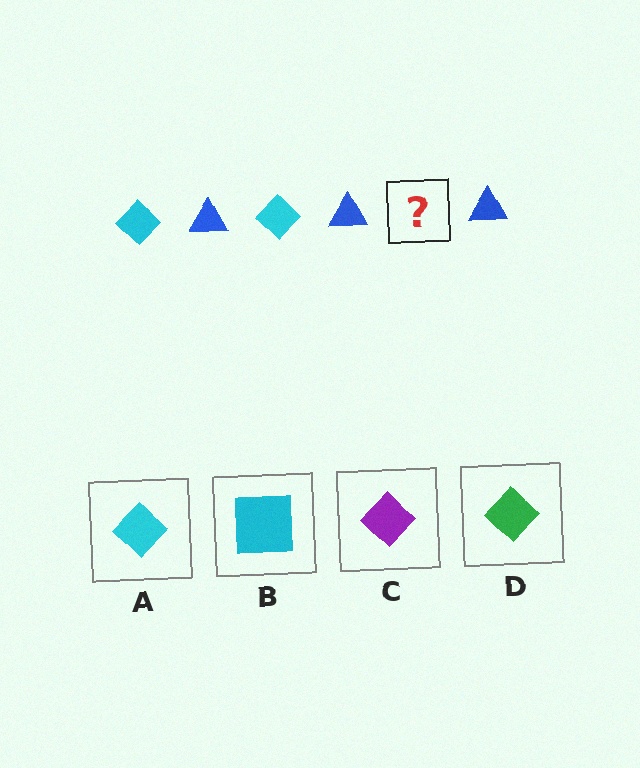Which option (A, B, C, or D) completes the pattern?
A.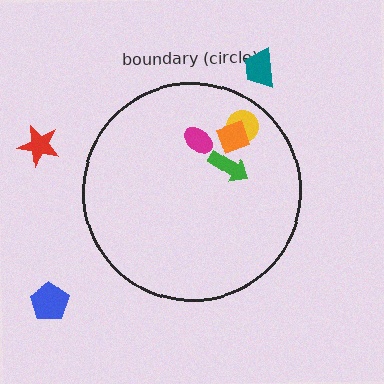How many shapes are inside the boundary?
4 inside, 3 outside.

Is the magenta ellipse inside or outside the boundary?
Inside.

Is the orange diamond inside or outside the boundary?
Inside.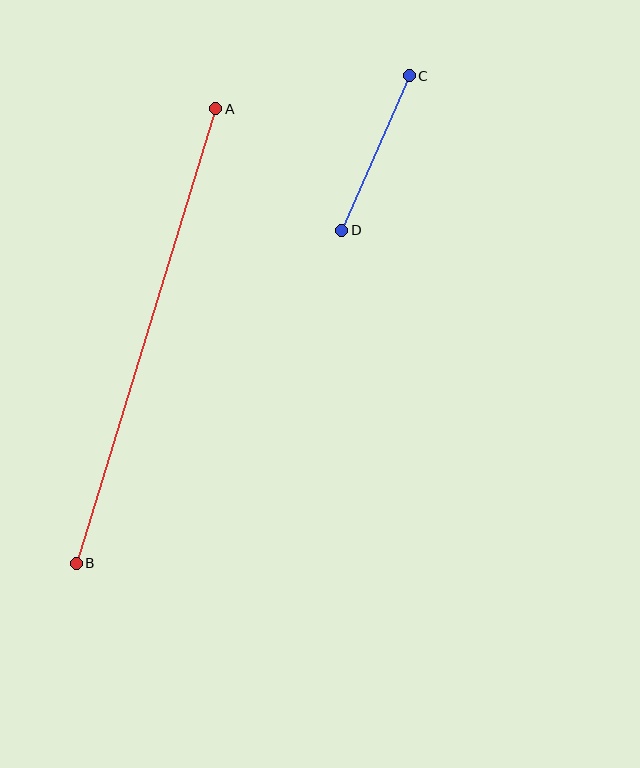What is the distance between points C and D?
The distance is approximately 169 pixels.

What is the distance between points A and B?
The distance is approximately 476 pixels.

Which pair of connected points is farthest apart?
Points A and B are farthest apart.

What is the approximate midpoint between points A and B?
The midpoint is at approximately (146, 336) pixels.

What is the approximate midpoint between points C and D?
The midpoint is at approximately (376, 153) pixels.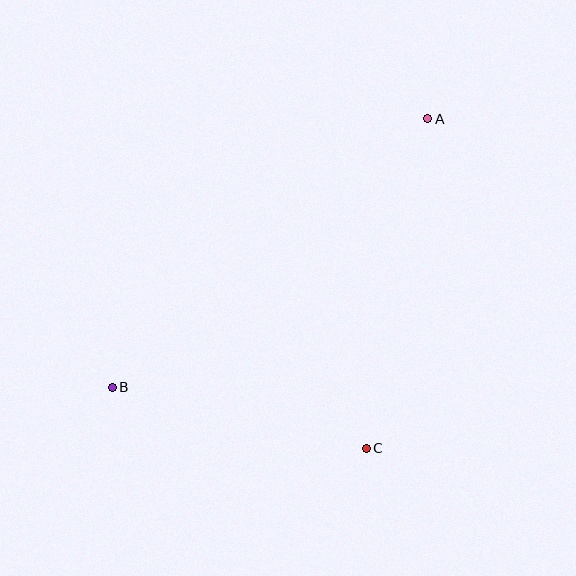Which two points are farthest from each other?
Points A and B are farthest from each other.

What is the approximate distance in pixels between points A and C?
The distance between A and C is approximately 335 pixels.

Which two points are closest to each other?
Points B and C are closest to each other.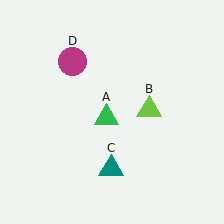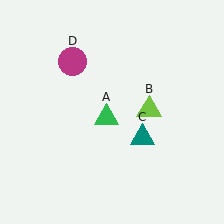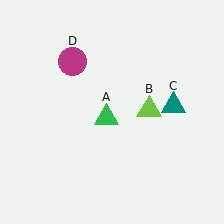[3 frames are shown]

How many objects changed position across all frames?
1 object changed position: teal triangle (object C).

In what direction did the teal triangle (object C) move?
The teal triangle (object C) moved up and to the right.